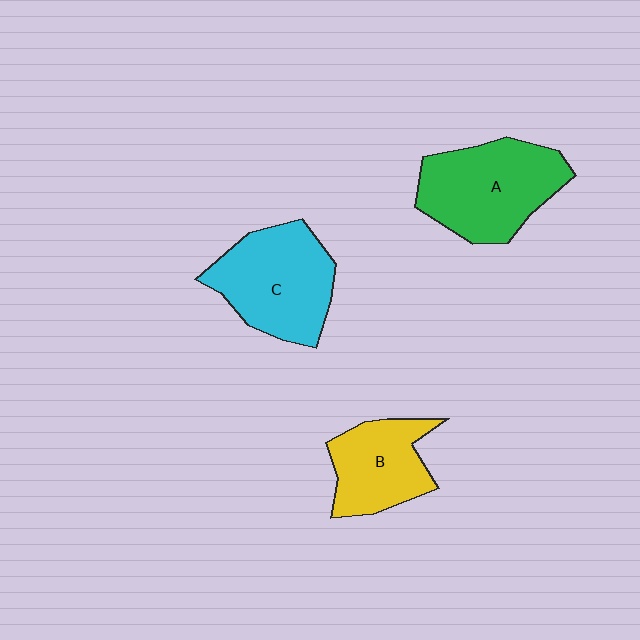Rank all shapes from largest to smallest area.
From largest to smallest: A (green), C (cyan), B (yellow).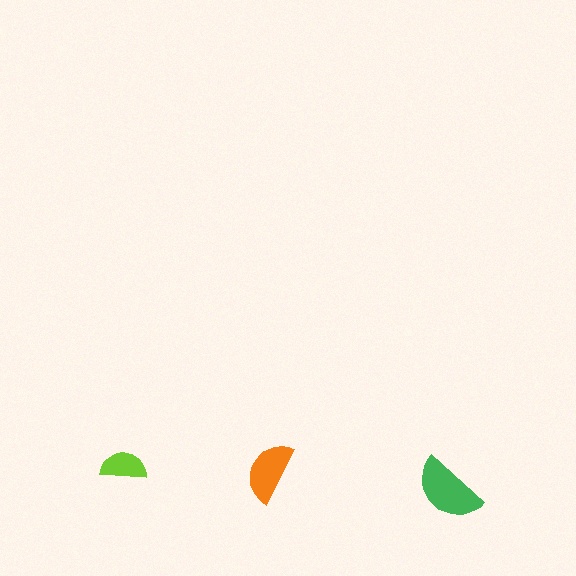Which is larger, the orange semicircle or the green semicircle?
The green one.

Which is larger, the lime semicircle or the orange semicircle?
The orange one.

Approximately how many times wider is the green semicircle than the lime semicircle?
About 1.5 times wider.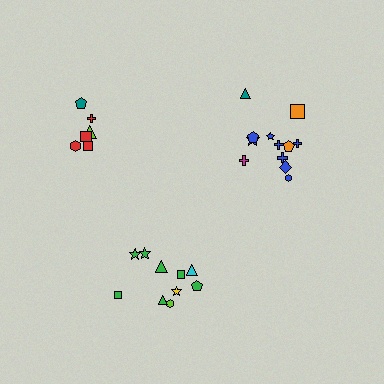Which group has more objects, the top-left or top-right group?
The top-right group.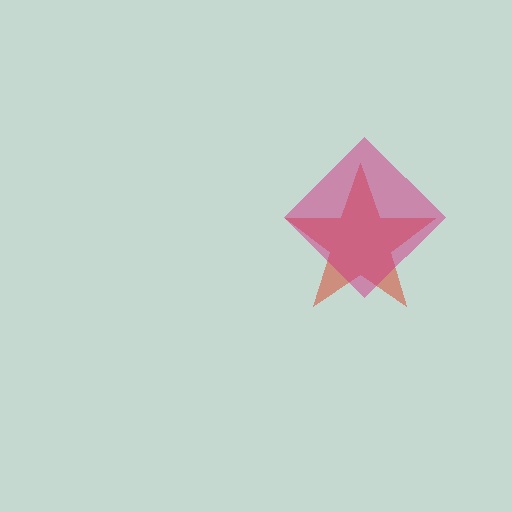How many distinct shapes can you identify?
There are 2 distinct shapes: a red star, a magenta diamond.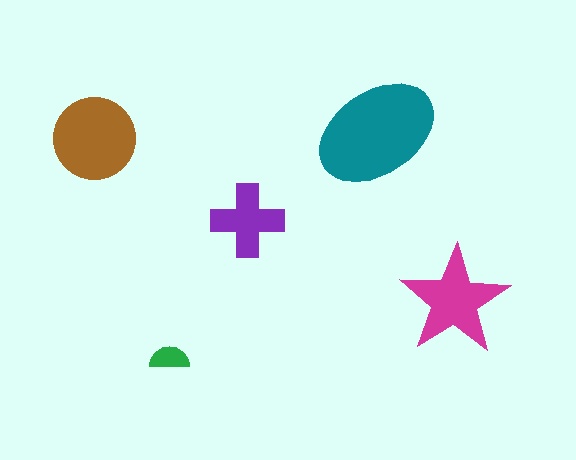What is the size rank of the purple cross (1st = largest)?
4th.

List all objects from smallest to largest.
The green semicircle, the purple cross, the magenta star, the brown circle, the teal ellipse.